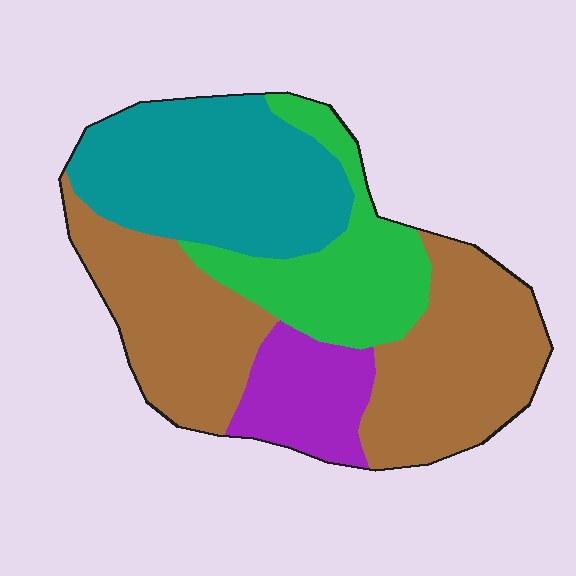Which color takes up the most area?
Brown, at roughly 40%.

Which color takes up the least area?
Purple, at roughly 10%.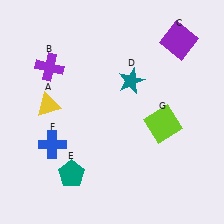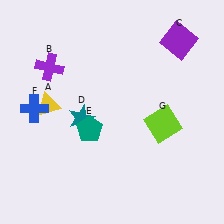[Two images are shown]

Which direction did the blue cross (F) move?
The blue cross (F) moved up.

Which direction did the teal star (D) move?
The teal star (D) moved left.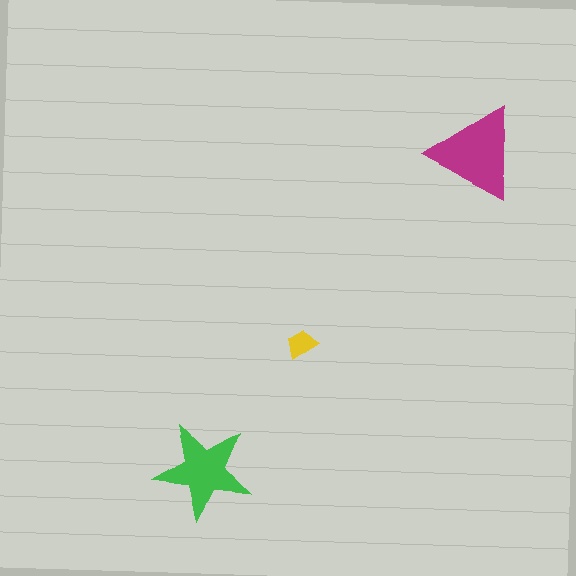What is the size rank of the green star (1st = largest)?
2nd.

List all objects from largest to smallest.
The magenta triangle, the green star, the yellow trapezoid.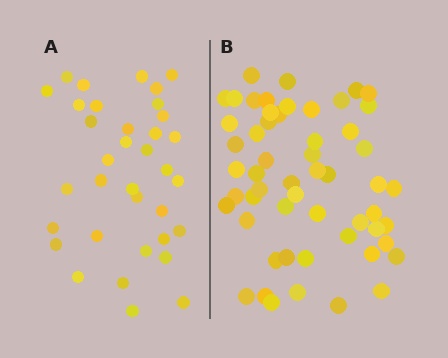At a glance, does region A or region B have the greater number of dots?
Region B (the right region) has more dots.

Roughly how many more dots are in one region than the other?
Region B has approximately 20 more dots than region A.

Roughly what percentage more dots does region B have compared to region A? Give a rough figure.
About 55% more.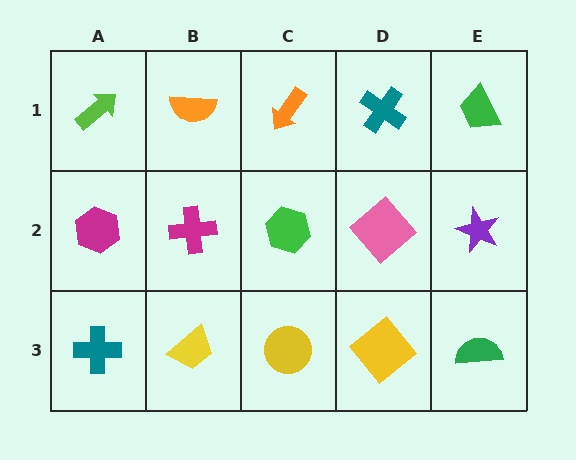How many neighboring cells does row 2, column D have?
4.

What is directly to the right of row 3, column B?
A yellow circle.